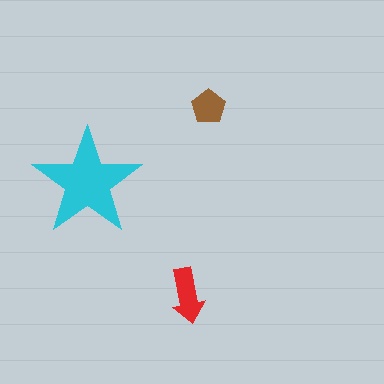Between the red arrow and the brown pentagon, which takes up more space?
The red arrow.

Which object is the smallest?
The brown pentagon.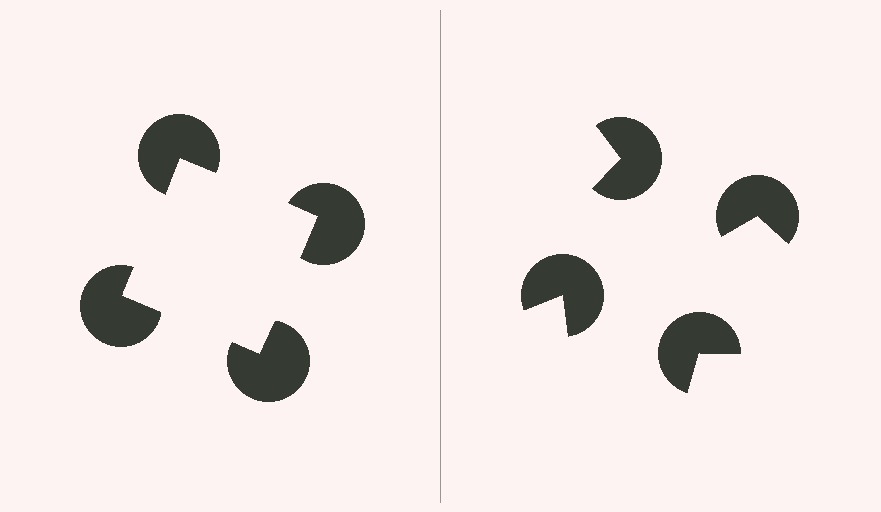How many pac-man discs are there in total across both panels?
8 — 4 on each side.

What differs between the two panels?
The pac-man discs are positioned identically on both sides; only the wedge orientations differ. On the left they align to a square; on the right they are misaligned.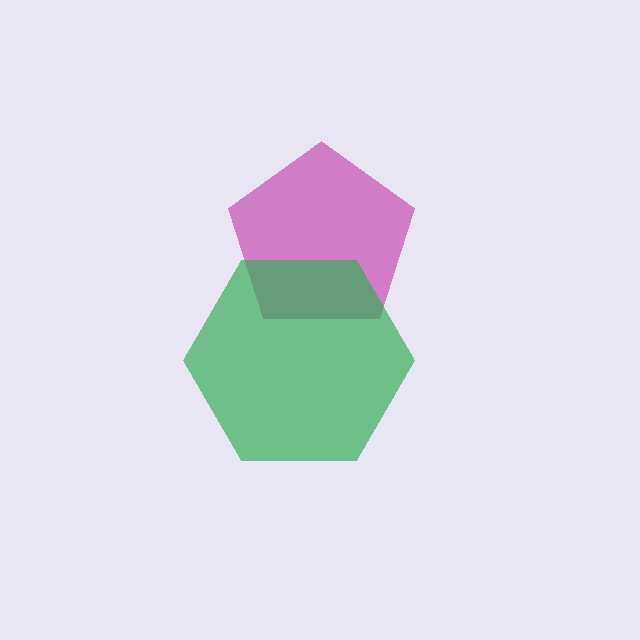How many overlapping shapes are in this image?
There are 2 overlapping shapes in the image.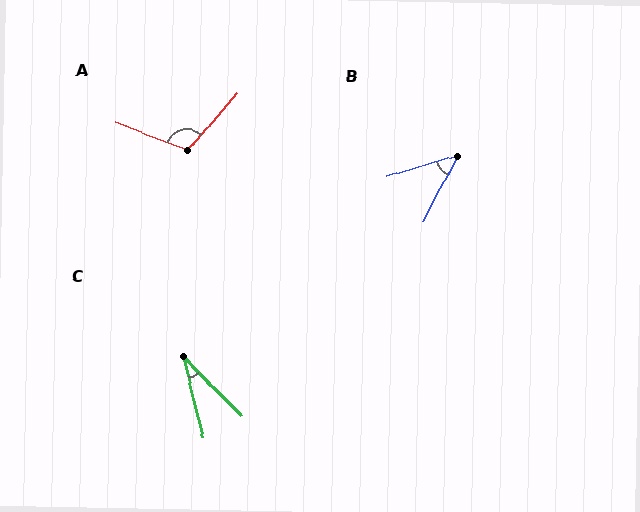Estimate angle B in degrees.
Approximately 45 degrees.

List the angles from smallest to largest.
C (30°), B (45°), A (110°).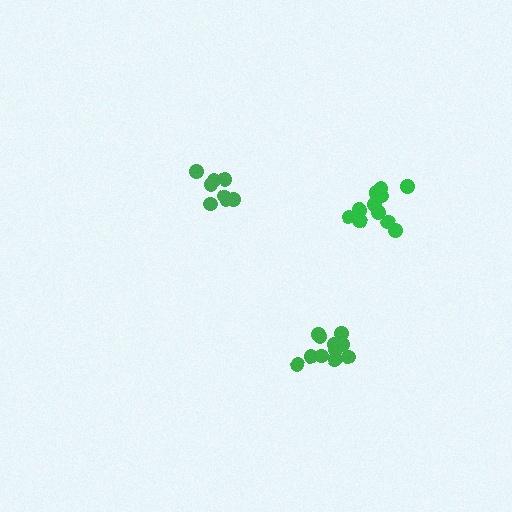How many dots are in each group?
Group 1: 11 dots, Group 2: 8 dots, Group 3: 13 dots (32 total).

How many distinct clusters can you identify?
There are 3 distinct clusters.